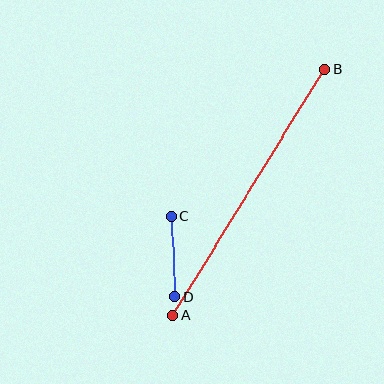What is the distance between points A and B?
The distance is approximately 289 pixels.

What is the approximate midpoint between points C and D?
The midpoint is at approximately (173, 257) pixels.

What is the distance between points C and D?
The distance is approximately 80 pixels.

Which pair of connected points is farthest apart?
Points A and B are farthest apart.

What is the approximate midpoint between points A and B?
The midpoint is at approximately (249, 192) pixels.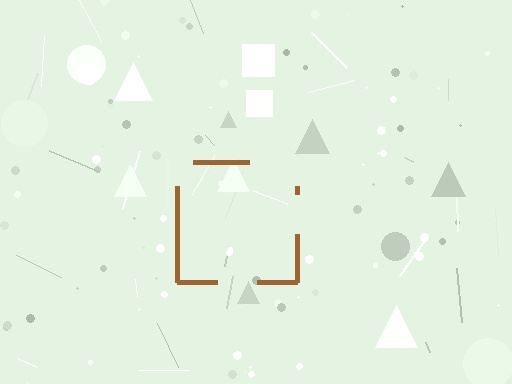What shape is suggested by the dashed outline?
The dashed outline suggests a square.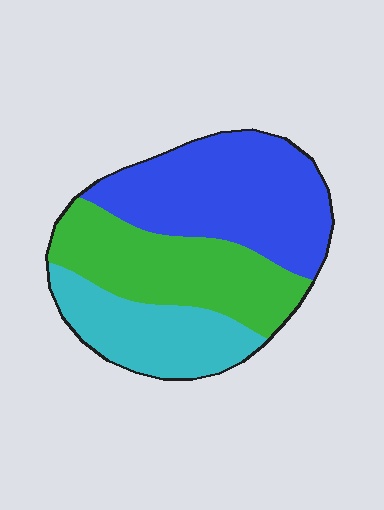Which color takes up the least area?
Cyan, at roughly 25%.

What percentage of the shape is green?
Green takes up about one third (1/3) of the shape.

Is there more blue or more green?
Blue.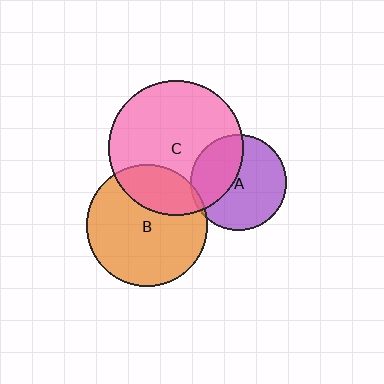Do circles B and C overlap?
Yes.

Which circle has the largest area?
Circle C (pink).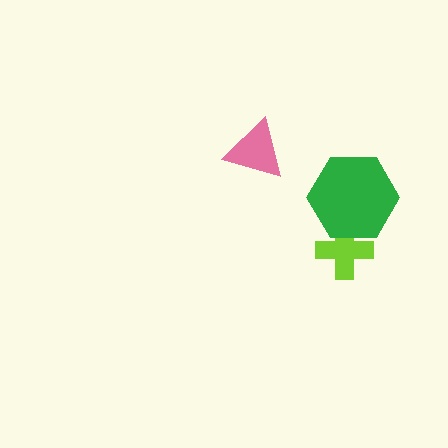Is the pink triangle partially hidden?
No, no other shape covers it.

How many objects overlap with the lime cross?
1 object overlaps with the lime cross.